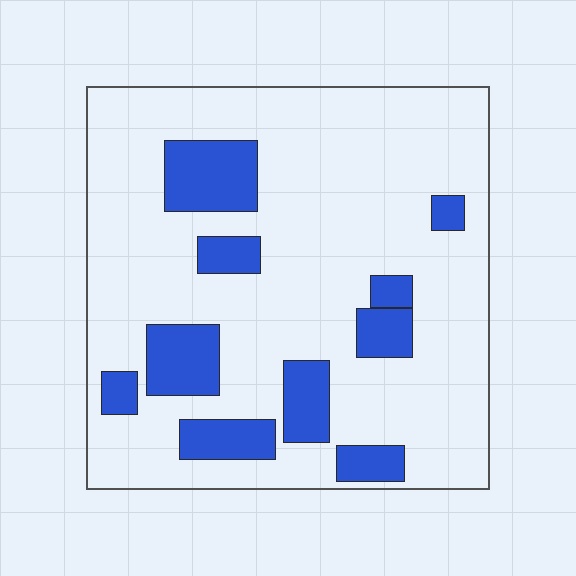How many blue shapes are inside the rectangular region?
10.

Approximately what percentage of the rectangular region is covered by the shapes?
Approximately 20%.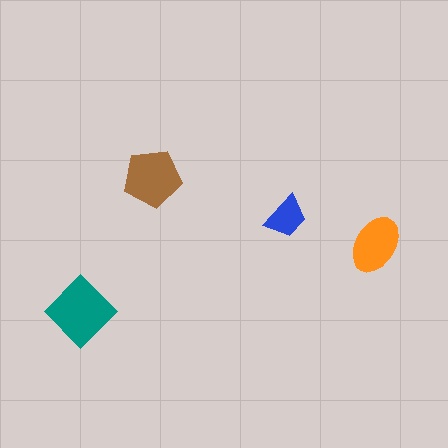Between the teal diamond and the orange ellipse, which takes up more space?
The teal diamond.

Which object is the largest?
The teal diamond.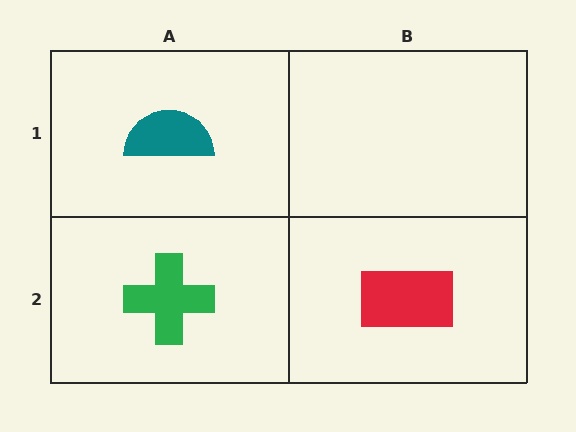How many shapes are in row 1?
1 shape.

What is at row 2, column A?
A green cross.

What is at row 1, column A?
A teal semicircle.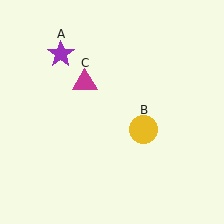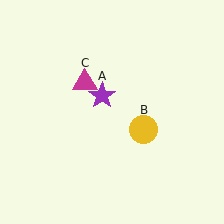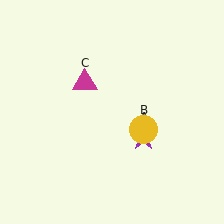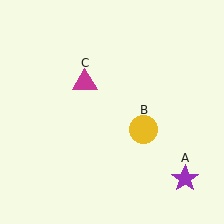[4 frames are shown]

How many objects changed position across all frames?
1 object changed position: purple star (object A).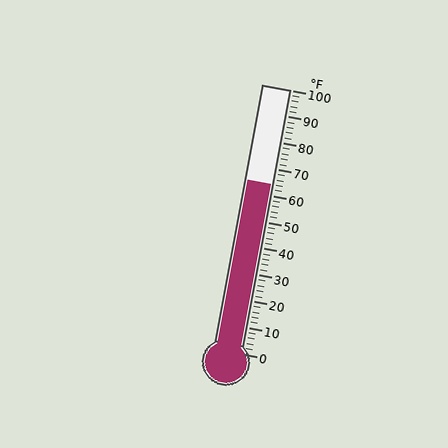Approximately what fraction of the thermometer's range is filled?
The thermometer is filled to approximately 65% of its range.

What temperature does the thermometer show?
The thermometer shows approximately 64°F.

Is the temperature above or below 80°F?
The temperature is below 80°F.